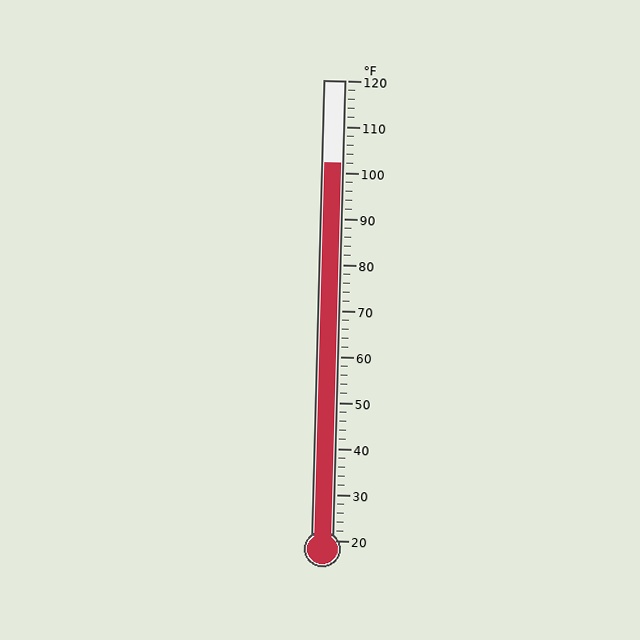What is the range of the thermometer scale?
The thermometer scale ranges from 20°F to 120°F.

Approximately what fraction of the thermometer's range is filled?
The thermometer is filled to approximately 80% of its range.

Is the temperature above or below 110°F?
The temperature is below 110°F.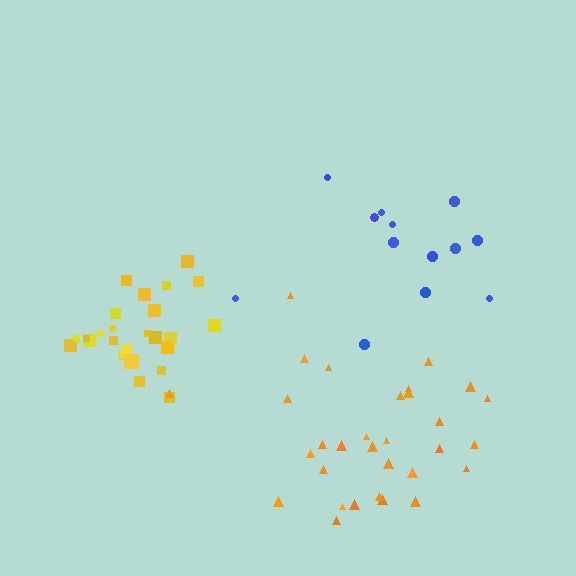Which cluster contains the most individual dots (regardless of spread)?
Orange (31).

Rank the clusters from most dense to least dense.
yellow, orange, blue.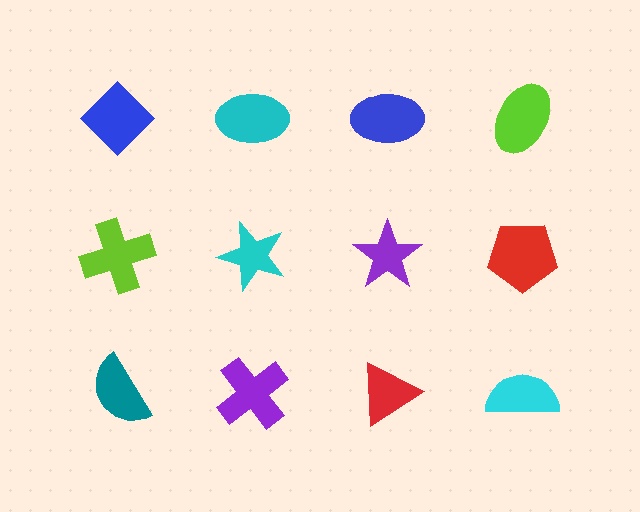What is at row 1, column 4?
A lime ellipse.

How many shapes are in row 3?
4 shapes.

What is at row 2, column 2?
A cyan star.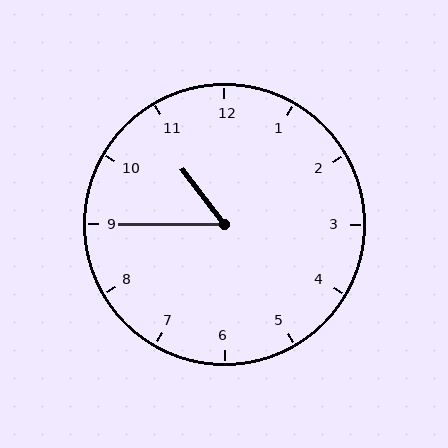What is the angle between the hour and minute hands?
Approximately 52 degrees.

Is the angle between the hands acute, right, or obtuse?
It is acute.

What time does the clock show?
10:45.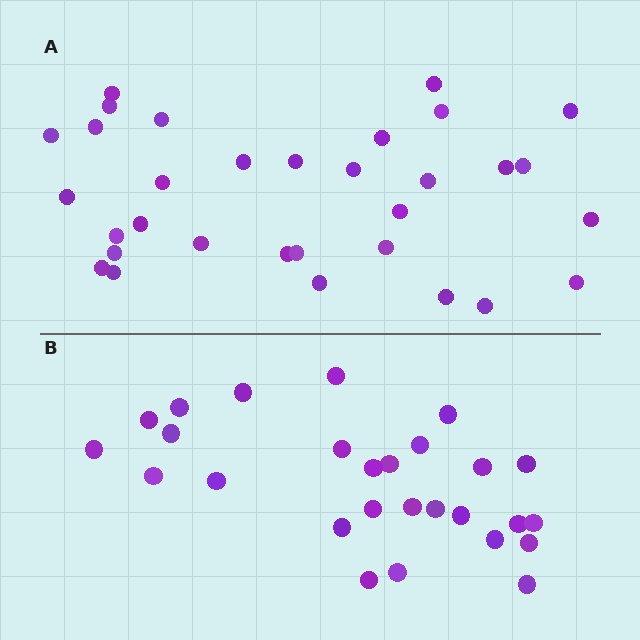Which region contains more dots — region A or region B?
Region A (the top region) has more dots.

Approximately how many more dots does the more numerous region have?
Region A has about 5 more dots than region B.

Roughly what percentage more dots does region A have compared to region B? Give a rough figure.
About 20% more.